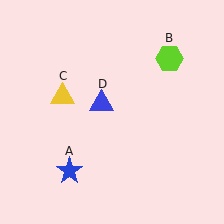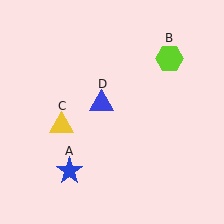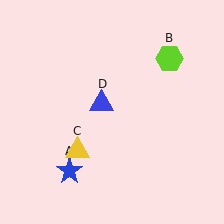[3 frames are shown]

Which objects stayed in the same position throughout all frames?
Blue star (object A) and lime hexagon (object B) and blue triangle (object D) remained stationary.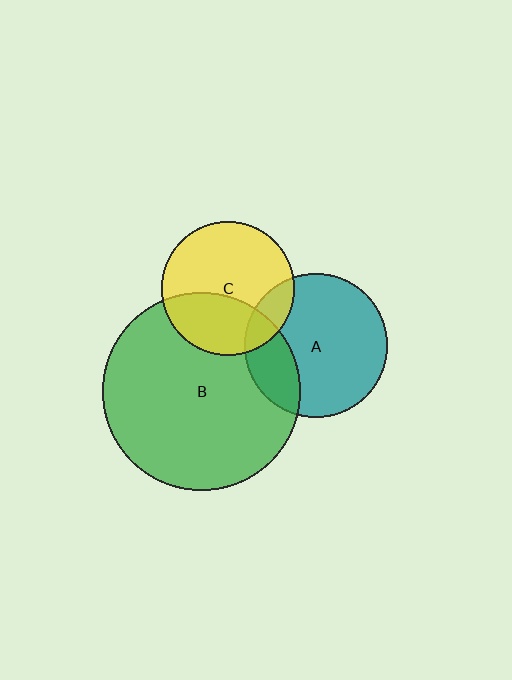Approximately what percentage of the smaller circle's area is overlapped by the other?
Approximately 25%.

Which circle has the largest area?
Circle B (green).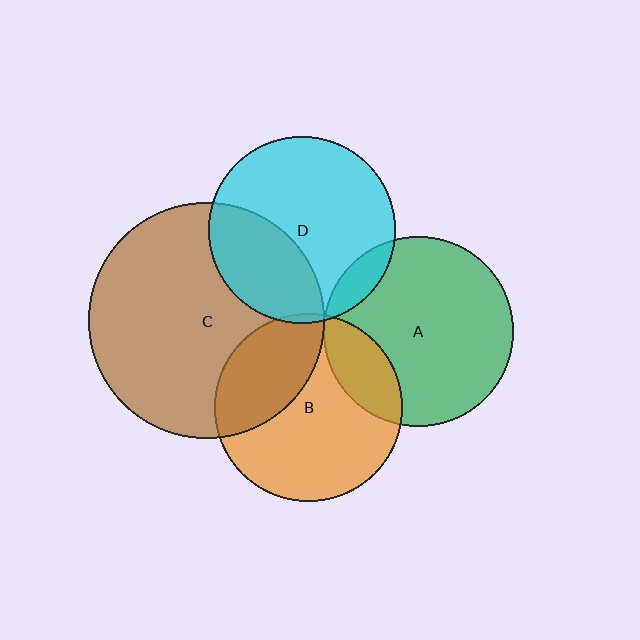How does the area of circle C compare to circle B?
Approximately 1.6 times.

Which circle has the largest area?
Circle C (brown).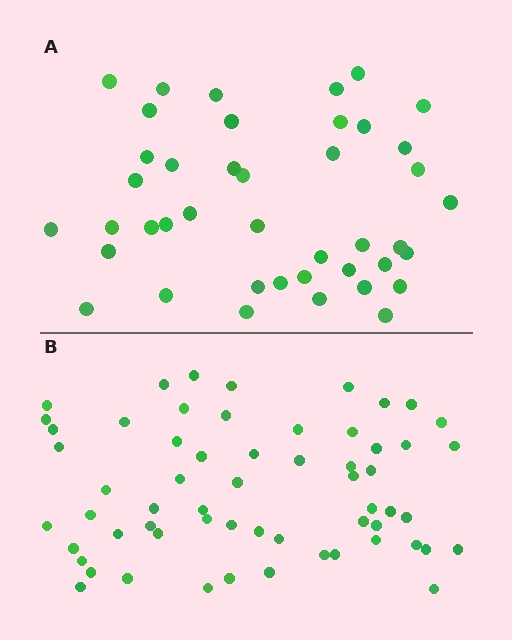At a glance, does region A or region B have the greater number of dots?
Region B (the bottom region) has more dots.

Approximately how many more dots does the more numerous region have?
Region B has approximately 20 more dots than region A.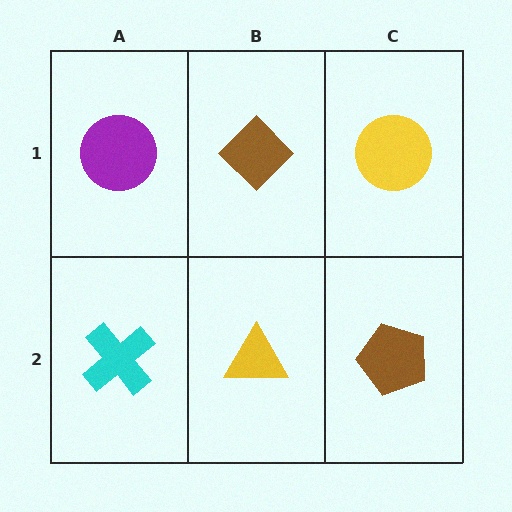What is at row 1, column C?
A yellow circle.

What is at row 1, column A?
A purple circle.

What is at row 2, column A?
A cyan cross.